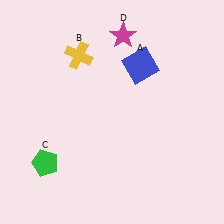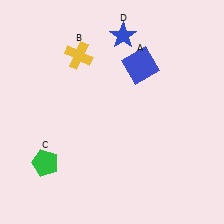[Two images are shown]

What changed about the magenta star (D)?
In Image 1, D is magenta. In Image 2, it changed to blue.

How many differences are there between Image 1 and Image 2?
There is 1 difference between the two images.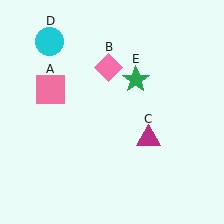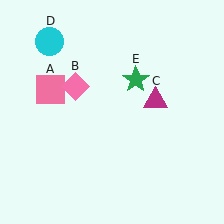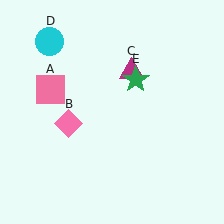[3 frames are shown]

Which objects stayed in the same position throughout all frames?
Pink square (object A) and cyan circle (object D) and green star (object E) remained stationary.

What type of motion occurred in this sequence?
The pink diamond (object B), magenta triangle (object C) rotated counterclockwise around the center of the scene.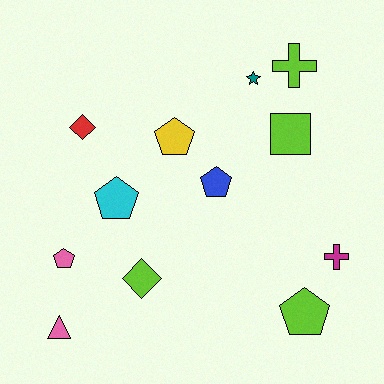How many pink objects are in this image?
There are 2 pink objects.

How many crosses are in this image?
There are 2 crosses.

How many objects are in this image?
There are 12 objects.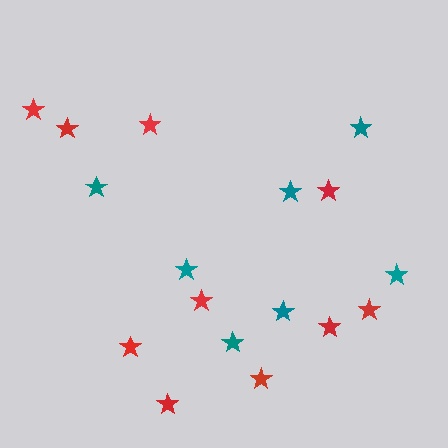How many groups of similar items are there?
There are 2 groups: one group of red stars (10) and one group of teal stars (7).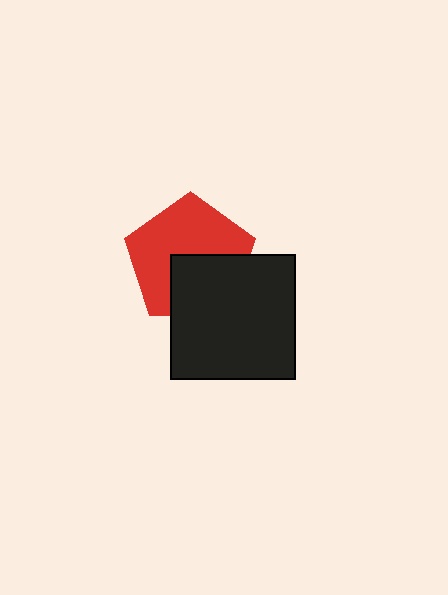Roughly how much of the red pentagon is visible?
About half of it is visible (roughly 61%).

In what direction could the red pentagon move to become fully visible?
The red pentagon could move up. That would shift it out from behind the black square entirely.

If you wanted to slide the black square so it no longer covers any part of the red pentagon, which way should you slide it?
Slide it down — that is the most direct way to separate the two shapes.